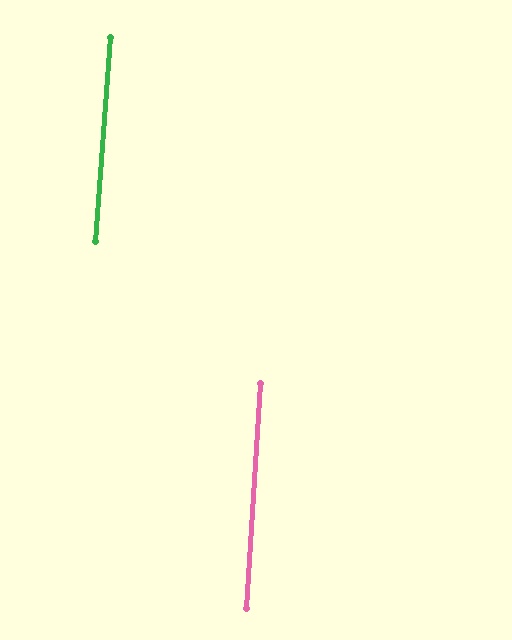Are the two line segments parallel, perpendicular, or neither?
Parallel — their directions differ by only 0.6°.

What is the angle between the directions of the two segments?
Approximately 1 degree.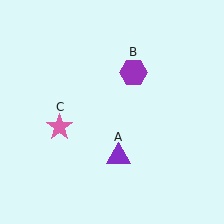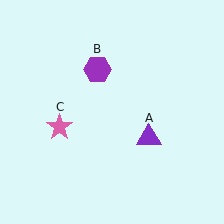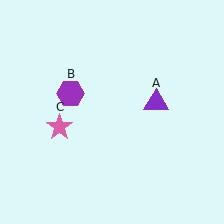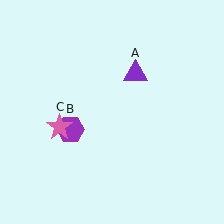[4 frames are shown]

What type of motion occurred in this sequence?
The purple triangle (object A), purple hexagon (object B) rotated counterclockwise around the center of the scene.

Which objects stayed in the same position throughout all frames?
Pink star (object C) remained stationary.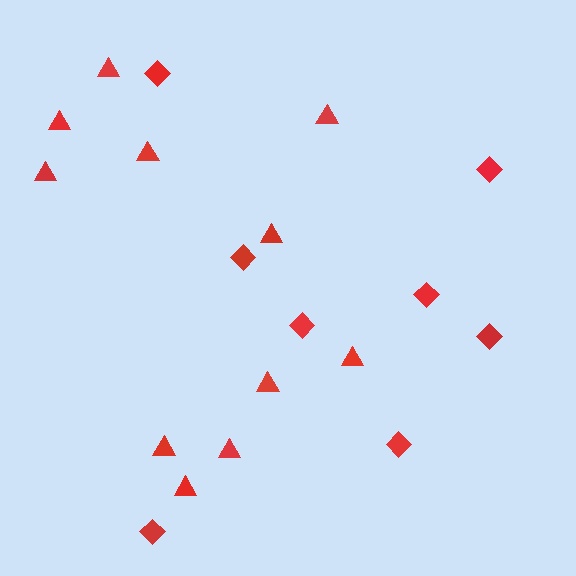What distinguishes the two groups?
There are 2 groups: one group of triangles (11) and one group of diamonds (8).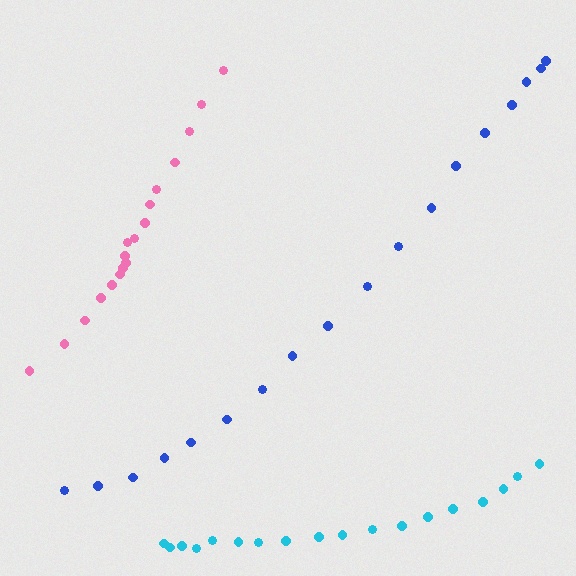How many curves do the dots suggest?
There are 3 distinct paths.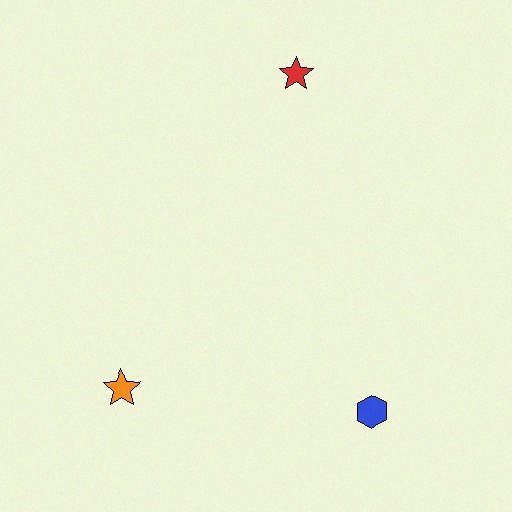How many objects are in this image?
There are 3 objects.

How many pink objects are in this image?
There are no pink objects.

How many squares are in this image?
There are no squares.